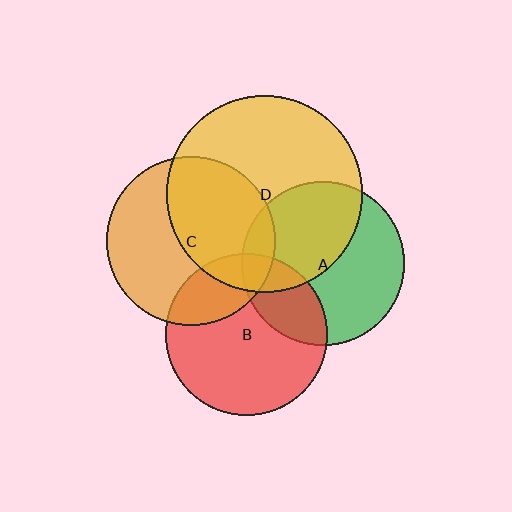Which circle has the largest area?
Circle D (yellow).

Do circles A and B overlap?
Yes.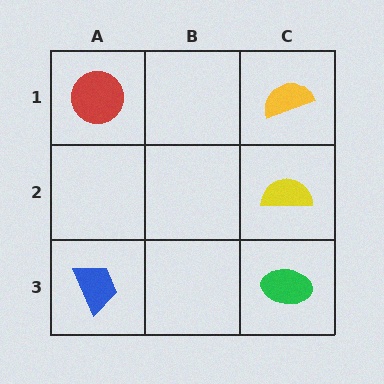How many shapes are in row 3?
2 shapes.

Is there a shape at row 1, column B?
No, that cell is empty.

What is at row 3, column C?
A green ellipse.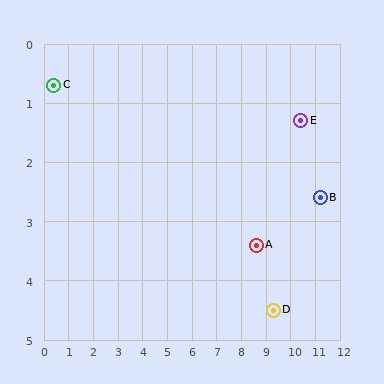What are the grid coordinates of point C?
Point C is at approximately (0.4, 0.7).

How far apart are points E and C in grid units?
Points E and C are about 10.0 grid units apart.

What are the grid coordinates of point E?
Point E is at approximately (10.4, 1.3).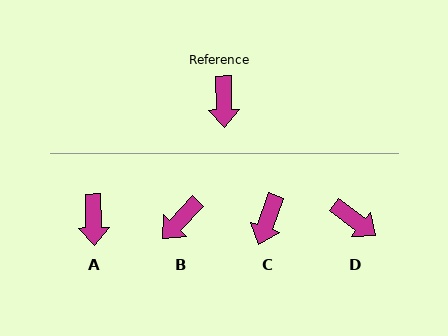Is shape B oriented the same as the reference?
No, it is off by about 45 degrees.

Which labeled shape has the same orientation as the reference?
A.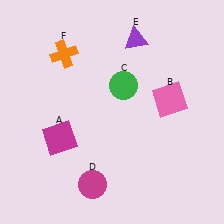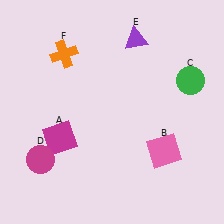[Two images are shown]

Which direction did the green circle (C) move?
The green circle (C) moved right.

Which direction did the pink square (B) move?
The pink square (B) moved down.